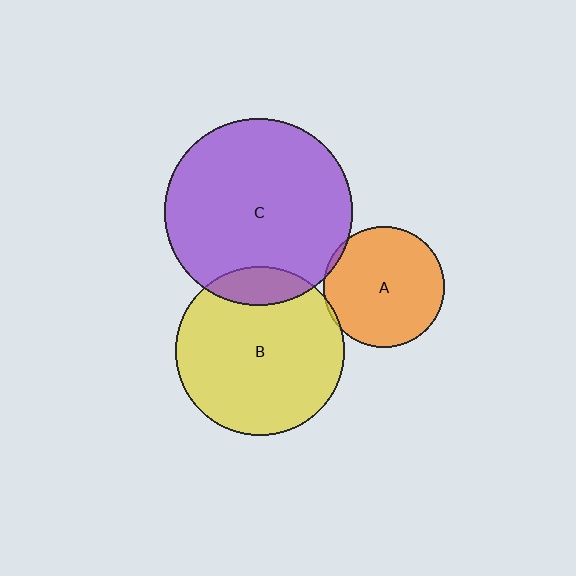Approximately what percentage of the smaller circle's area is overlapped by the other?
Approximately 5%.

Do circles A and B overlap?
Yes.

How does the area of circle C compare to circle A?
Approximately 2.4 times.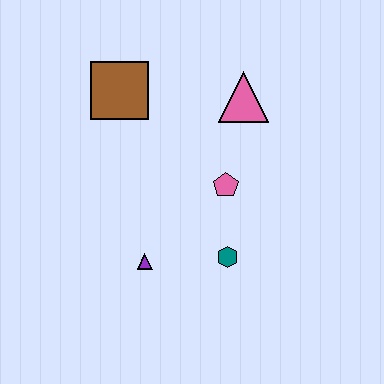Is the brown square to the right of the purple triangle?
No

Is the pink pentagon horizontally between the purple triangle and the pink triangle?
Yes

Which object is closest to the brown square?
The pink triangle is closest to the brown square.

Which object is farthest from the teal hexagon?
The brown square is farthest from the teal hexagon.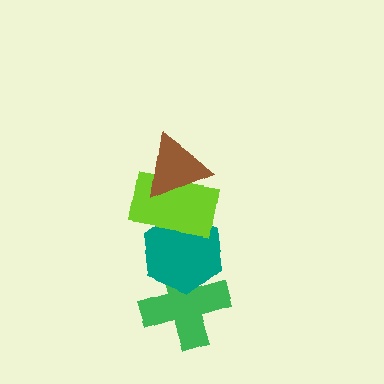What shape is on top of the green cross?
The teal hexagon is on top of the green cross.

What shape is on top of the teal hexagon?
The lime rectangle is on top of the teal hexagon.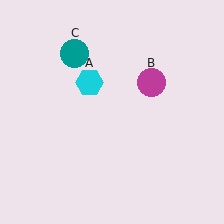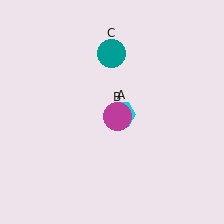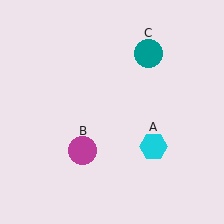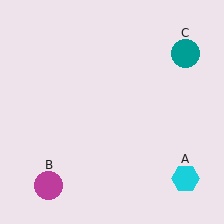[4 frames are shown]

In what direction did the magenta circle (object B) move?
The magenta circle (object B) moved down and to the left.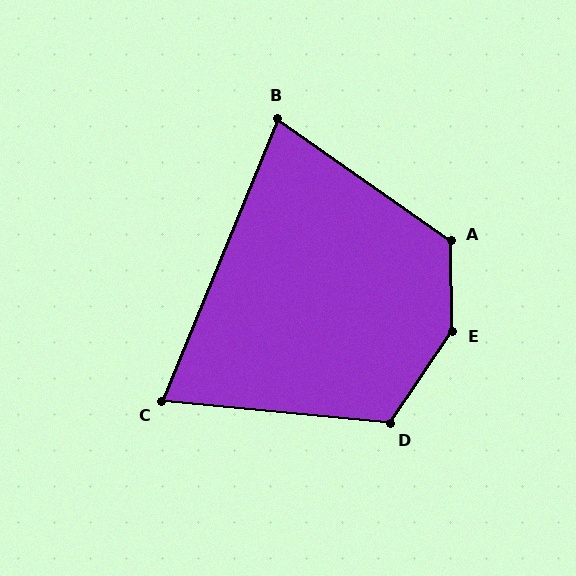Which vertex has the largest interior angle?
E, at approximately 146 degrees.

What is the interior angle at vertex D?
Approximately 118 degrees (obtuse).